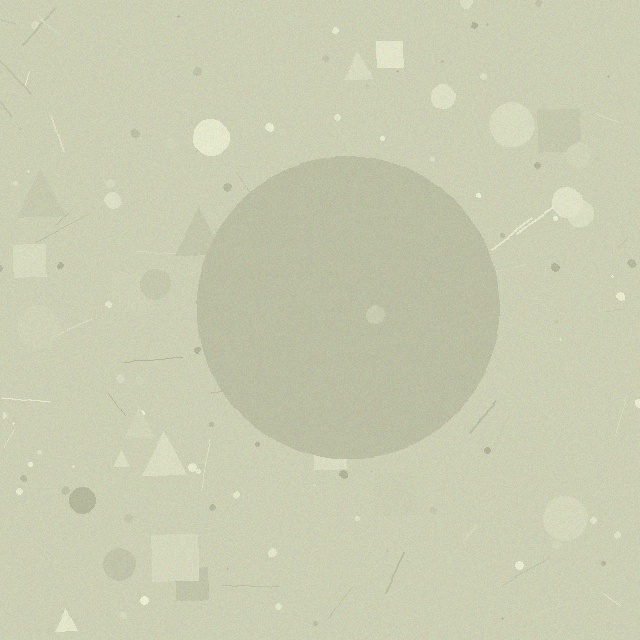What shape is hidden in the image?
A circle is hidden in the image.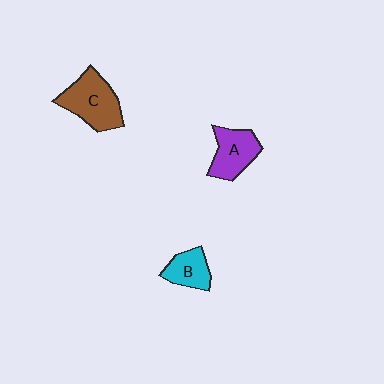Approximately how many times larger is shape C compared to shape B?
Approximately 1.7 times.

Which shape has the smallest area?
Shape B (cyan).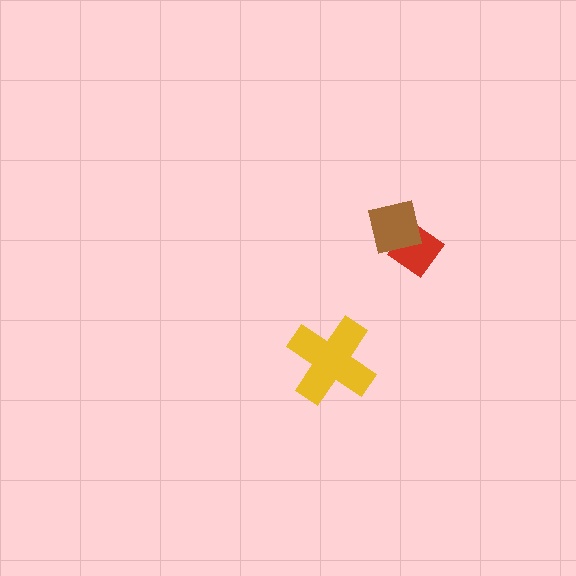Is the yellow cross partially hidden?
No, no other shape covers it.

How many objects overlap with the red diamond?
1 object overlaps with the red diamond.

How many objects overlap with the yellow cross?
0 objects overlap with the yellow cross.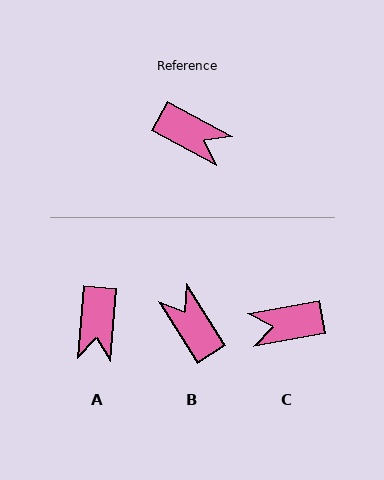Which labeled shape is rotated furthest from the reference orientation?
B, about 151 degrees away.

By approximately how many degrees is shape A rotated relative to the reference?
Approximately 66 degrees clockwise.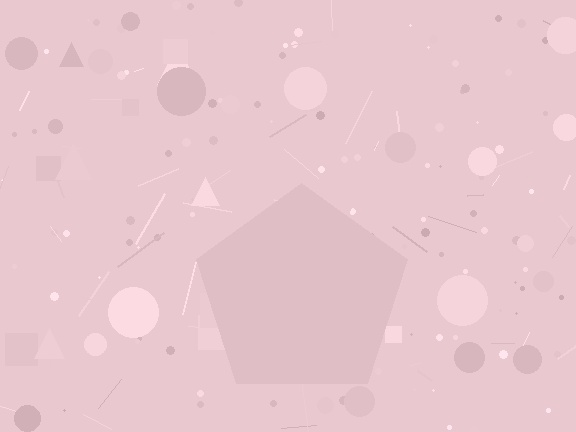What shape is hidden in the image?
A pentagon is hidden in the image.